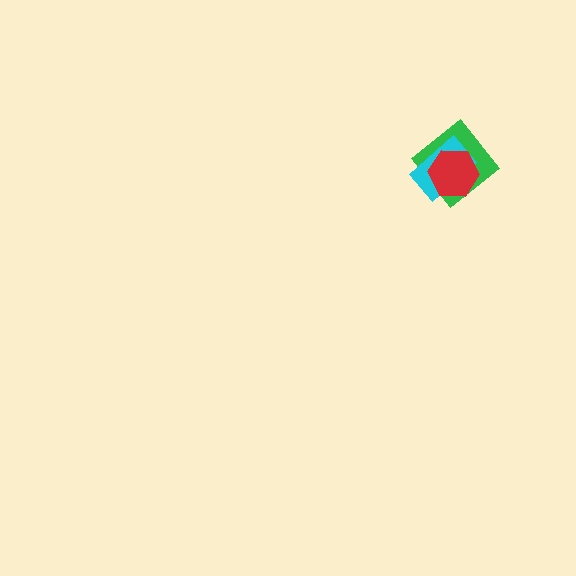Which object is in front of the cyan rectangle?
The red hexagon is in front of the cyan rectangle.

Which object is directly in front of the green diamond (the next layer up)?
The cyan rectangle is directly in front of the green diamond.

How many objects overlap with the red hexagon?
2 objects overlap with the red hexagon.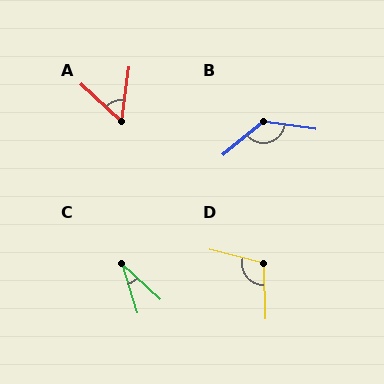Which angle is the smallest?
C, at approximately 30 degrees.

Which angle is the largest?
B, at approximately 132 degrees.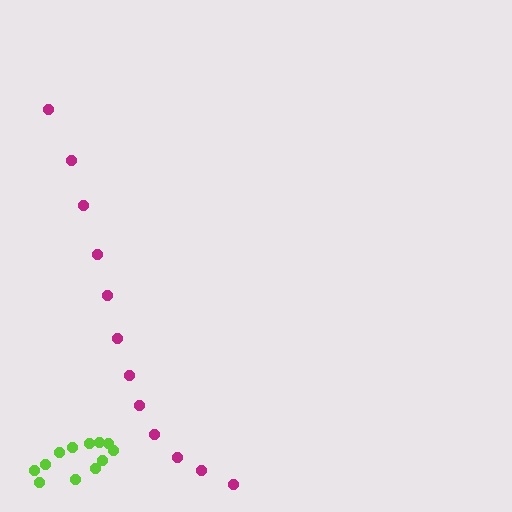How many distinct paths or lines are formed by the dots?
There are 2 distinct paths.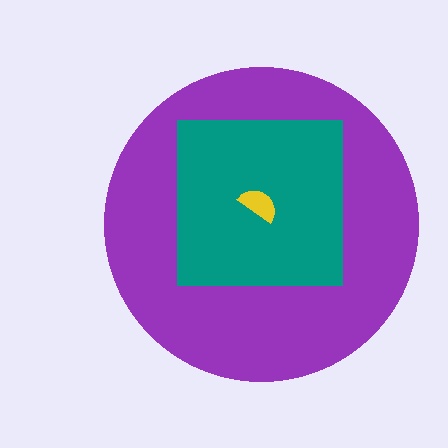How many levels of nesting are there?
3.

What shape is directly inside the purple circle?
The teal square.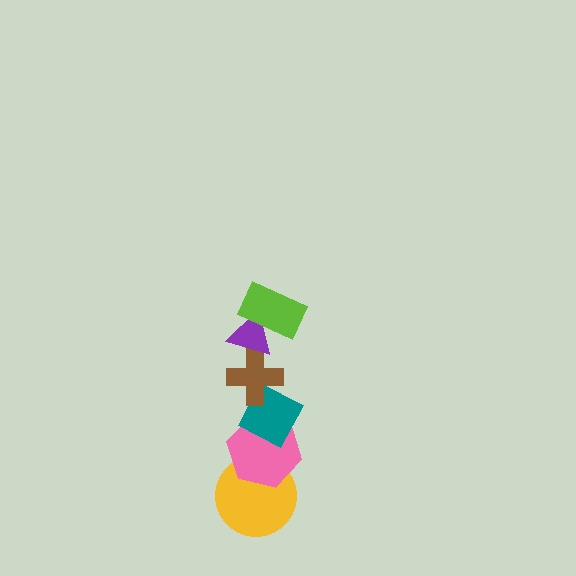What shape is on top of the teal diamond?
The brown cross is on top of the teal diamond.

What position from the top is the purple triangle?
The purple triangle is 2nd from the top.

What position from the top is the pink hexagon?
The pink hexagon is 5th from the top.